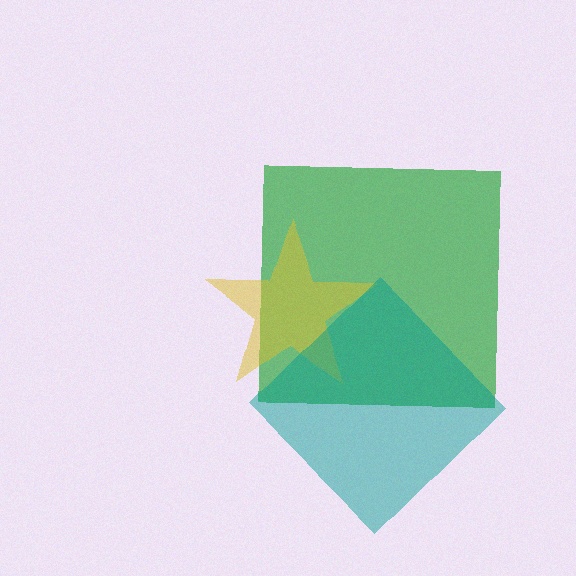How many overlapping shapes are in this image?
There are 3 overlapping shapes in the image.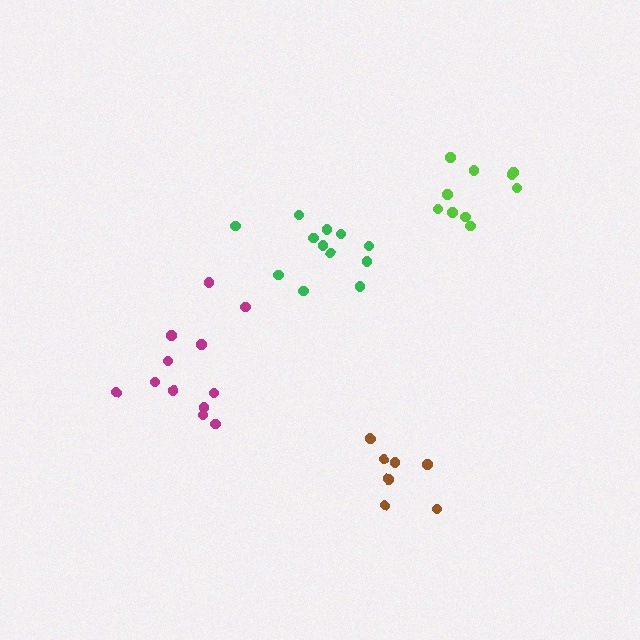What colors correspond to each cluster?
The clusters are colored: lime, brown, magenta, green.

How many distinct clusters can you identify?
There are 4 distinct clusters.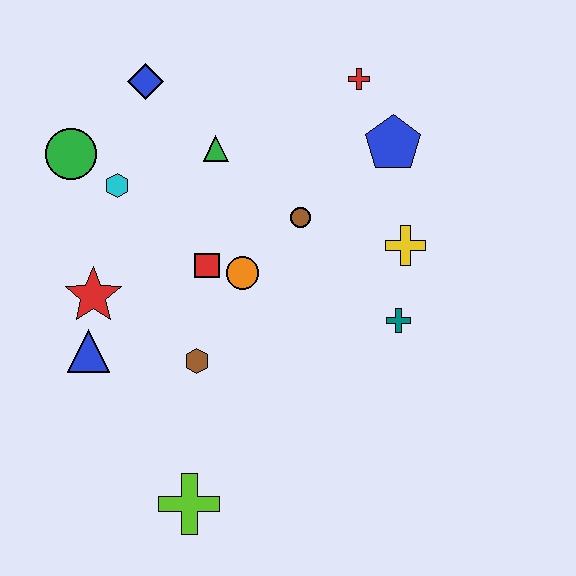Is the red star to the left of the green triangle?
Yes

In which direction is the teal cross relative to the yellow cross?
The teal cross is below the yellow cross.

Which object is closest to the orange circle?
The red square is closest to the orange circle.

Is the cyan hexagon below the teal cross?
No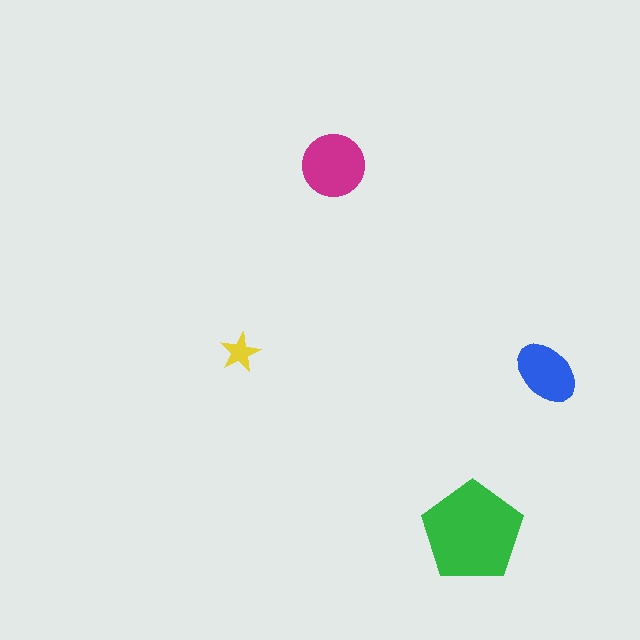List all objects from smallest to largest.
The yellow star, the blue ellipse, the magenta circle, the green pentagon.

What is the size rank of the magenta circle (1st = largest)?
2nd.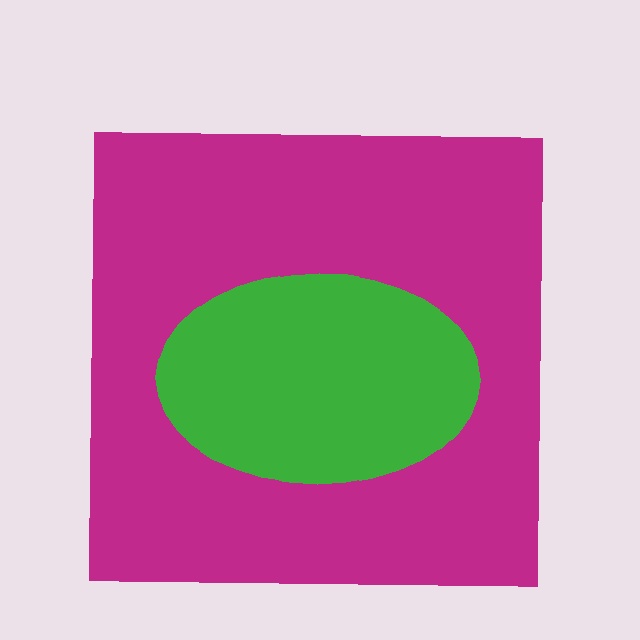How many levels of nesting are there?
2.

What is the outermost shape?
The magenta square.